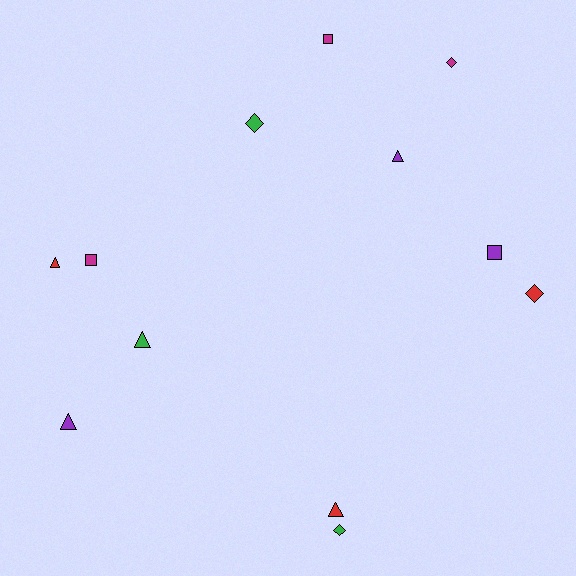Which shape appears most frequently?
Triangle, with 5 objects.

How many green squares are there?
There are no green squares.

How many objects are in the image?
There are 12 objects.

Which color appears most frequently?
Green, with 3 objects.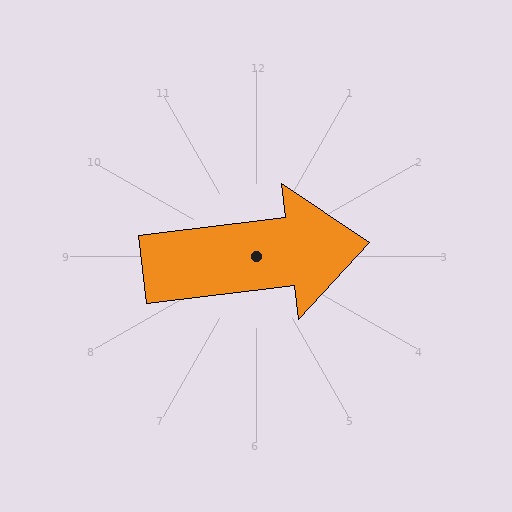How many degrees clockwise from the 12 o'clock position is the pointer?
Approximately 83 degrees.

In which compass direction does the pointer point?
East.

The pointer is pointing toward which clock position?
Roughly 3 o'clock.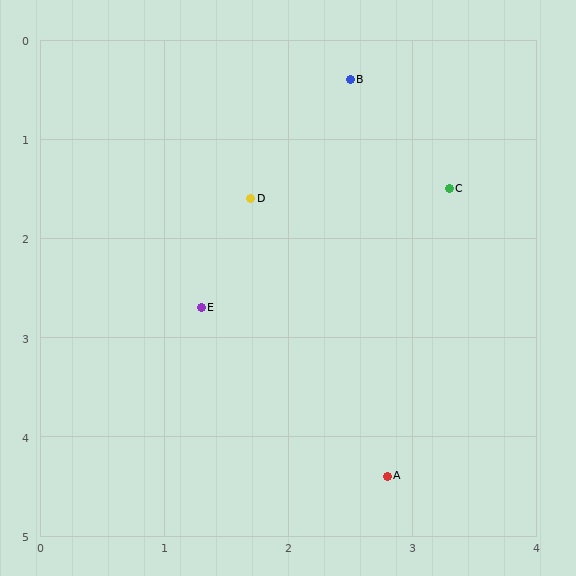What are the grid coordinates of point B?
Point B is at approximately (2.5, 0.4).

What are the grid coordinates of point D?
Point D is at approximately (1.7, 1.6).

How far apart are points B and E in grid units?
Points B and E are about 2.6 grid units apart.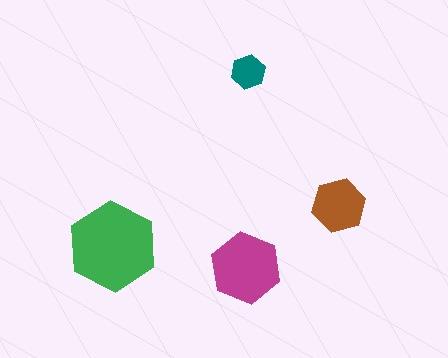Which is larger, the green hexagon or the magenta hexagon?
The green one.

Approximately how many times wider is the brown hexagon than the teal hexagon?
About 1.5 times wider.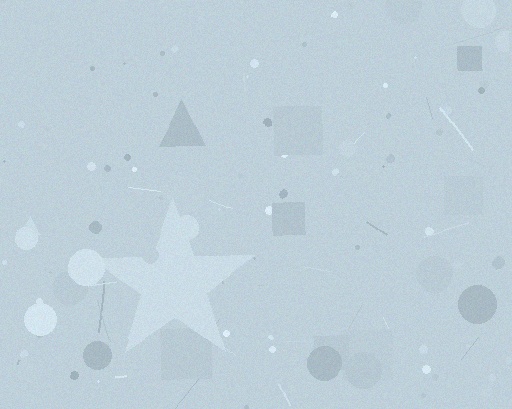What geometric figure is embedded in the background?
A star is embedded in the background.